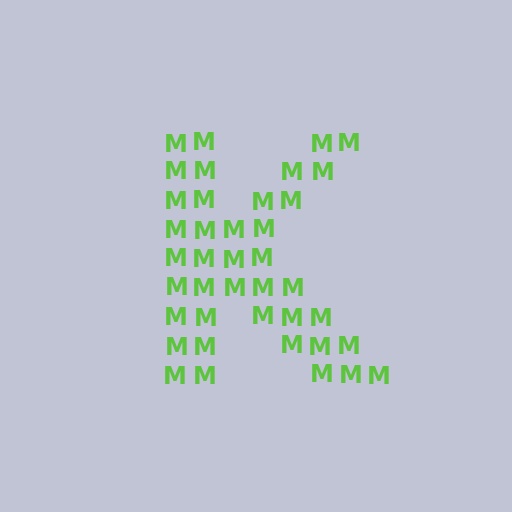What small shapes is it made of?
It is made of small letter M's.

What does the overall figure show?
The overall figure shows the letter K.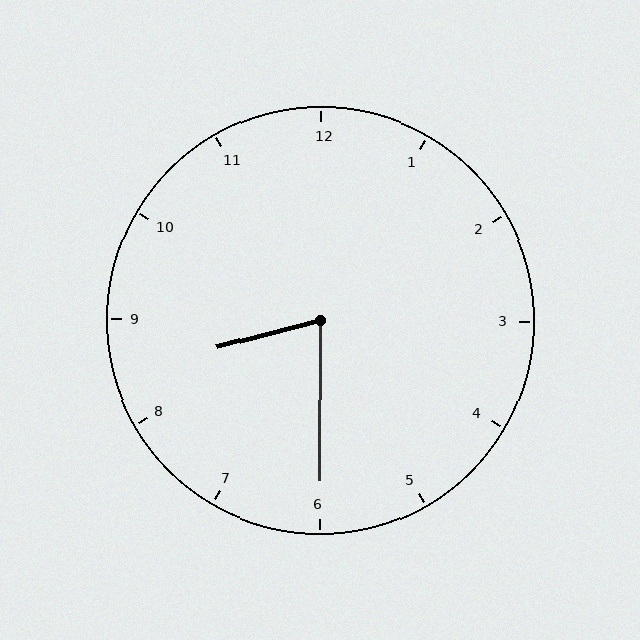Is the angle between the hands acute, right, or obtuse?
It is acute.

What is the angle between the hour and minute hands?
Approximately 75 degrees.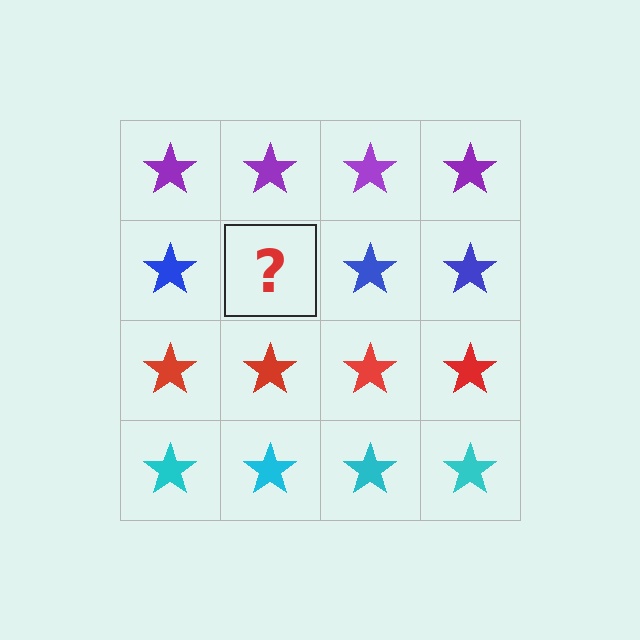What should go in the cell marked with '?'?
The missing cell should contain a blue star.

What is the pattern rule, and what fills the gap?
The rule is that each row has a consistent color. The gap should be filled with a blue star.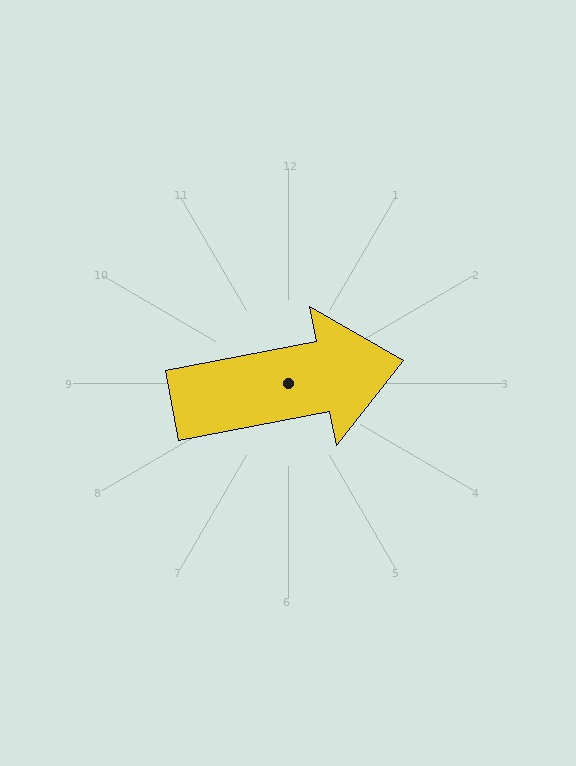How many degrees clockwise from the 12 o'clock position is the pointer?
Approximately 79 degrees.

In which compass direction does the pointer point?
East.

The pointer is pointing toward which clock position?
Roughly 3 o'clock.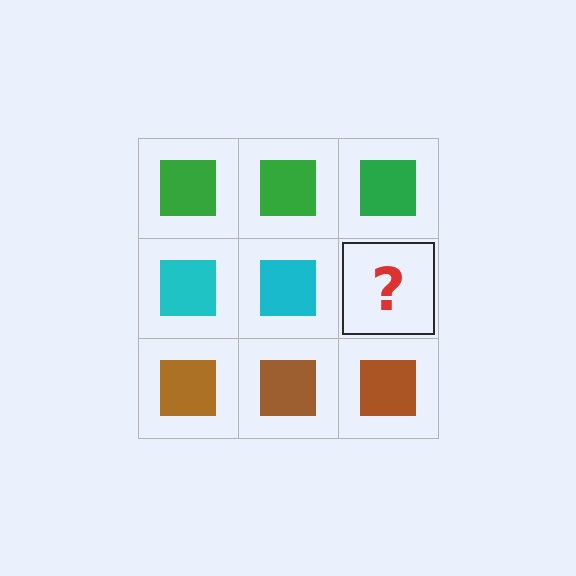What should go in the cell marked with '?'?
The missing cell should contain a cyan square.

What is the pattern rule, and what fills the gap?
The rule is that each row has a consistent color. The gap should be filled with a cyan square.